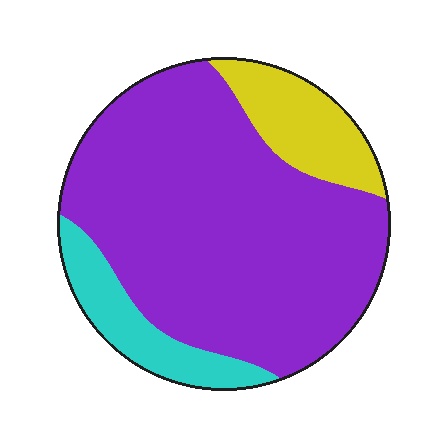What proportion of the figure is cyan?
Cyan covers roughly 15% of the figure.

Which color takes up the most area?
Purple, at roughly 75%.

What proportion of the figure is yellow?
Yellow takes up about one eighth (1/8) of the figure.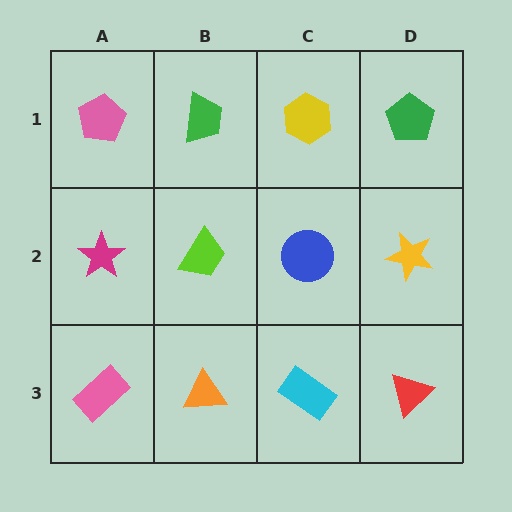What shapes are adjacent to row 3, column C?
A blue circle (row 2, column C), an orange triangle (row 3, column B), a red triangle (row 3, column D).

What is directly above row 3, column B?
A lime trapezoid.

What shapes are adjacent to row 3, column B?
A lime trapezoid (row 2, column B), a pink rectangle (row 3, column A), a cyan rectangle (row 3, column C).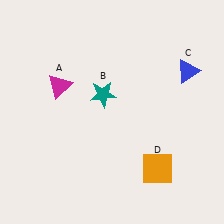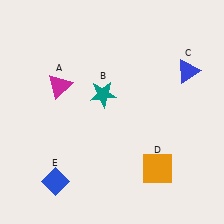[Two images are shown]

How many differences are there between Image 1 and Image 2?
There is 1 difference between the two images.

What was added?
A blue diamond (E) was added in Image 2.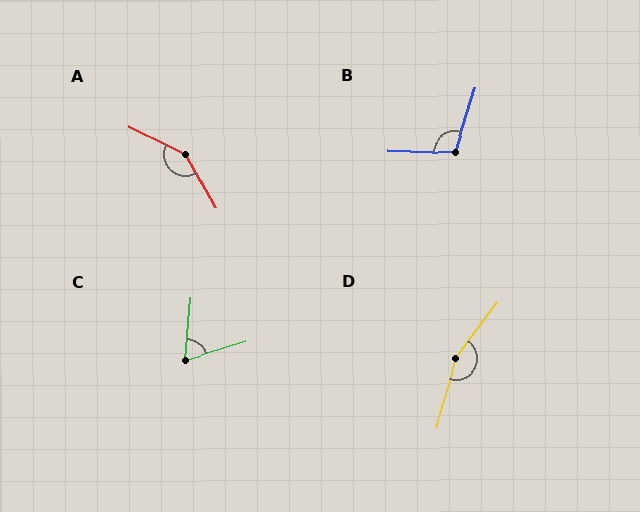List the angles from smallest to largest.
C (67°), B (106°), A (146°), D (160°).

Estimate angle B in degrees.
Approximately 106 degrees.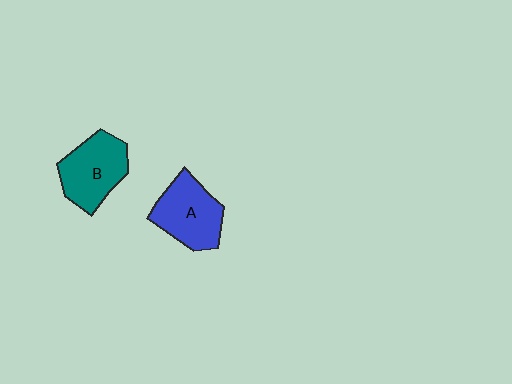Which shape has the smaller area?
Shape A (blue).